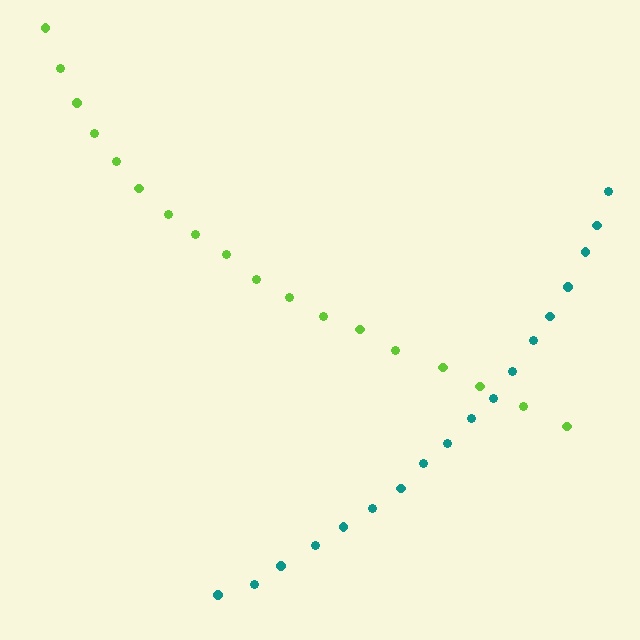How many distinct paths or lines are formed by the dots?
There are 2 distinct paths.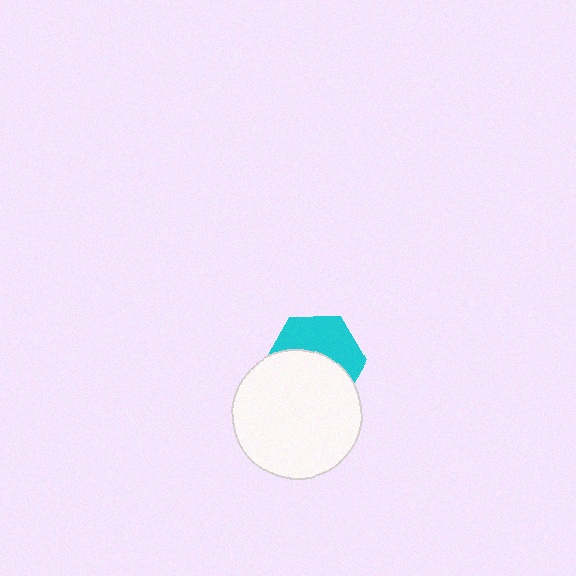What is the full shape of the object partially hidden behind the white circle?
The partially hidden object is a cyan hexagon.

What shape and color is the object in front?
The object in front is a white circle.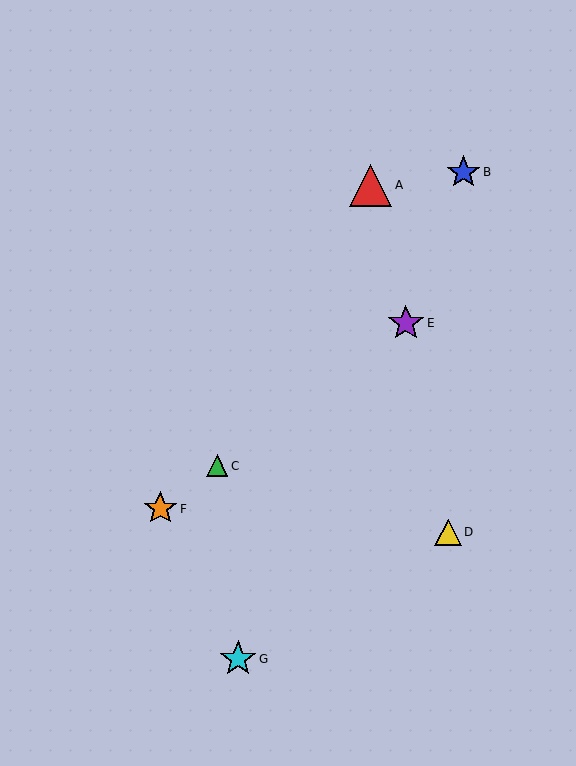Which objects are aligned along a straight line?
Objects C, E, F are aligned along a straight line.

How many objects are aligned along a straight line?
3 objects (C, E, F) are aligned along a straight line.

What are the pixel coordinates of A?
Object A is at (371, 185).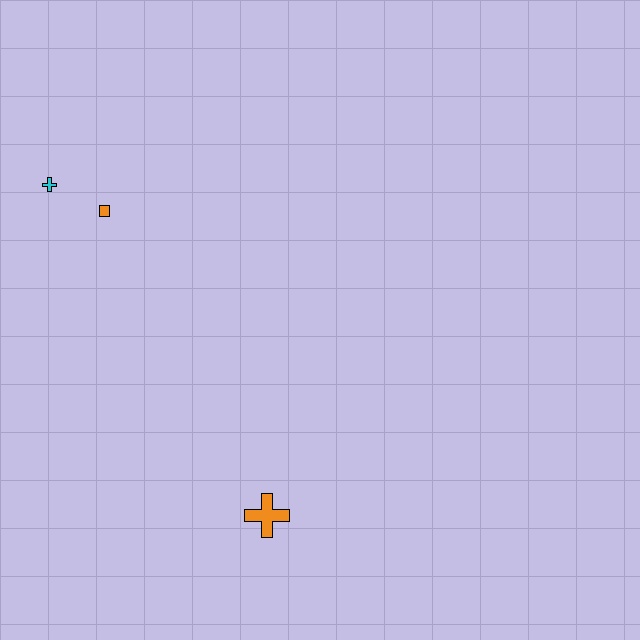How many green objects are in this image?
There are no green objects.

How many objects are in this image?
There are 3 objects.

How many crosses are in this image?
There are 2 crosses.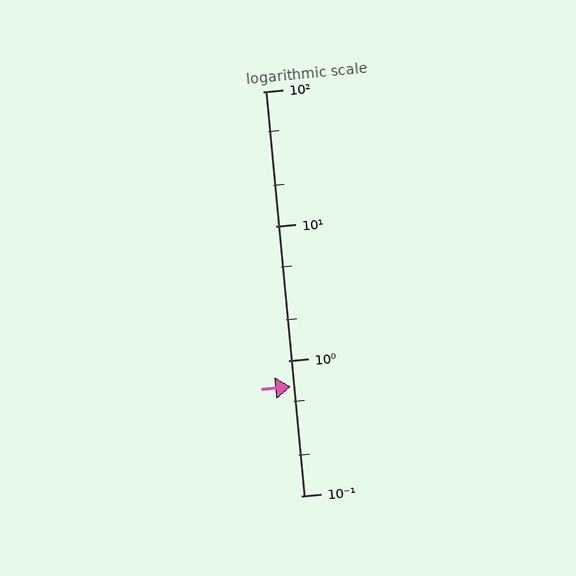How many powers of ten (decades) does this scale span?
The scale spans 3 decades, from 0.1 to 100.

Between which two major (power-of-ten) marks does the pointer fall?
The pointer is between 0.1 and 1.